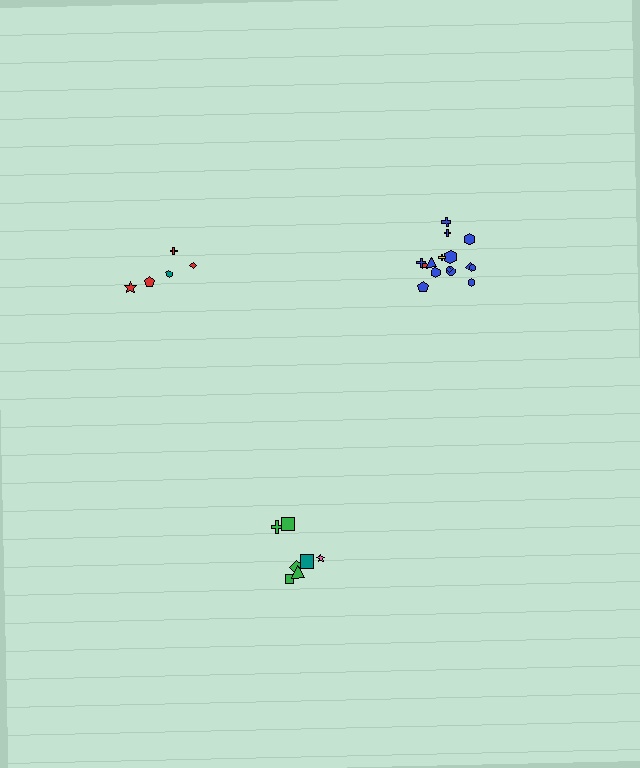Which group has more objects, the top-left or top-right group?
The top-right group.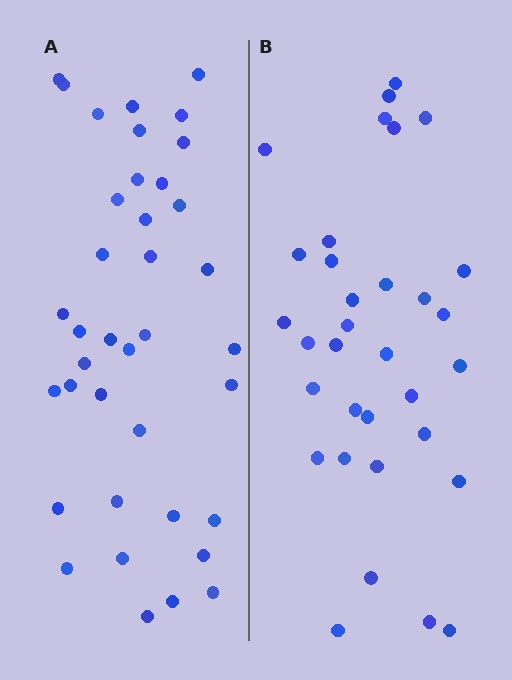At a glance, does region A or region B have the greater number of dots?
Region A (the left region) has more dots.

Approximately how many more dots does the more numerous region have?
Region A has about 5 more dots than region B.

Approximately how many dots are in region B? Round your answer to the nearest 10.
About 30 dots. (The exact count is 33, which rounds to 30.)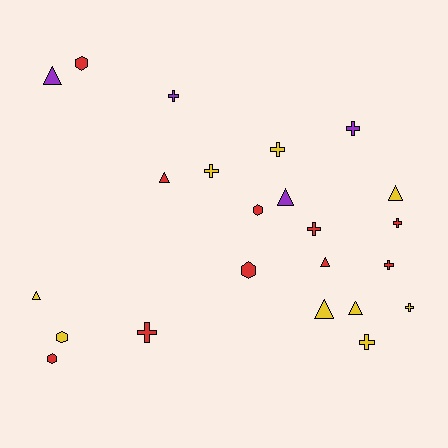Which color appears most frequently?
Red, with 10 objects.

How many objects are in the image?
There are 23 objects.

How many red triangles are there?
There are 2 red triangles.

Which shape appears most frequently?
Cross, with 10 objects.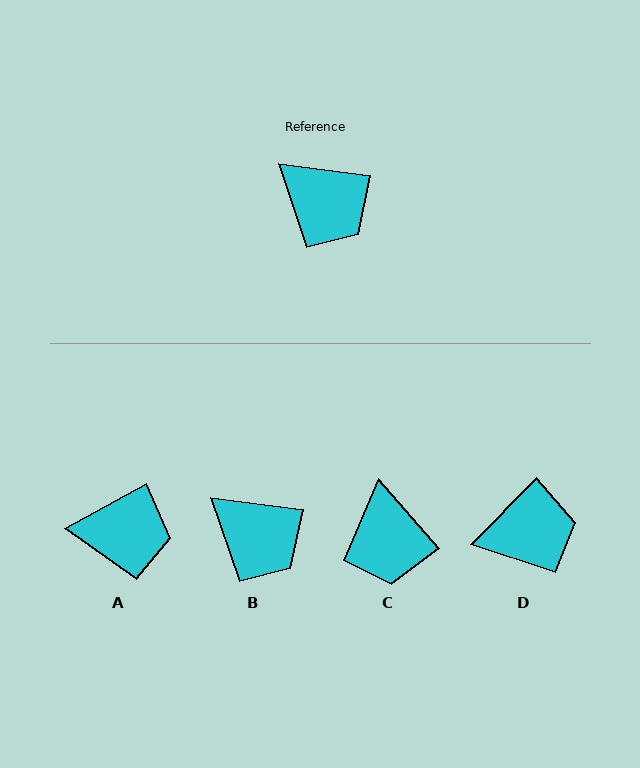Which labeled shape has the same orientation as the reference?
B.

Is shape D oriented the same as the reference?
No, it is off by about 53 degrees.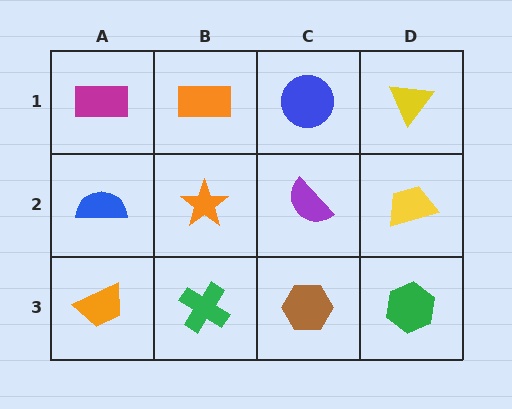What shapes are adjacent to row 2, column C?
A blue circle (row 1, column C), a brown hexagon (row 3, column C), an orange star (row 2, column B), a yellow trapezoid (row 2, column D).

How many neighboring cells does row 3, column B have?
3.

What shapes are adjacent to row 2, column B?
An orange rectangle (row 1, column B), a green cross (row 3, column B), a blue semicircle (row 2, column A), a purple semicircle (row 2, column C).